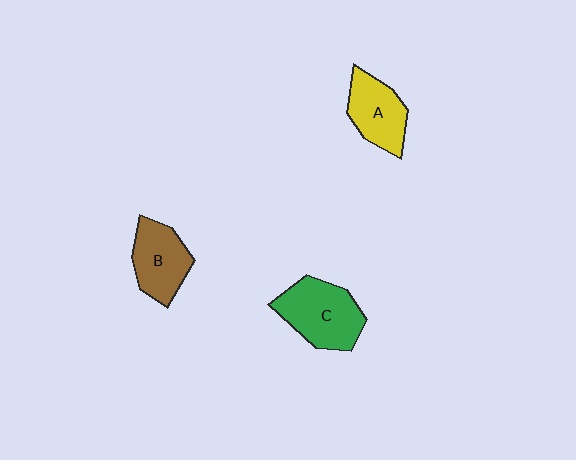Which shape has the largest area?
Shape C (green).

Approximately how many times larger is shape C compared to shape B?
Approximately 1.2 times.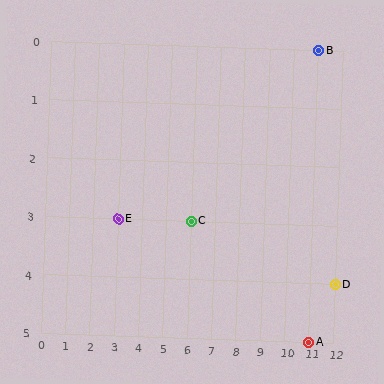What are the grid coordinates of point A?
Point A is at grid coordinates (11, 5).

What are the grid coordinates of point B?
Point B is at grid coordinates (11, 0).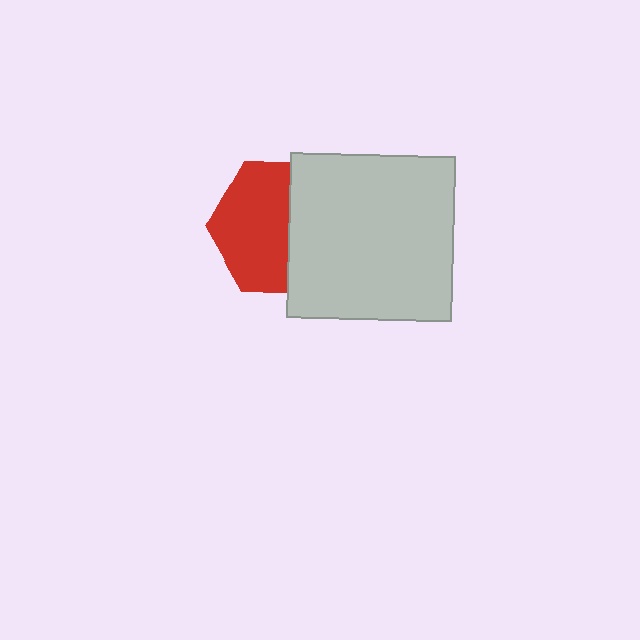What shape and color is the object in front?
The object in front is a light gray square.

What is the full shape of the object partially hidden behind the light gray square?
The partially hidden object is a red hexagon.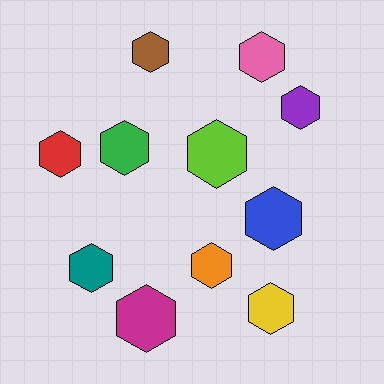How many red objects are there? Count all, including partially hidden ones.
There is 1 red object.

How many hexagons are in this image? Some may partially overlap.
There are 11 hexagons.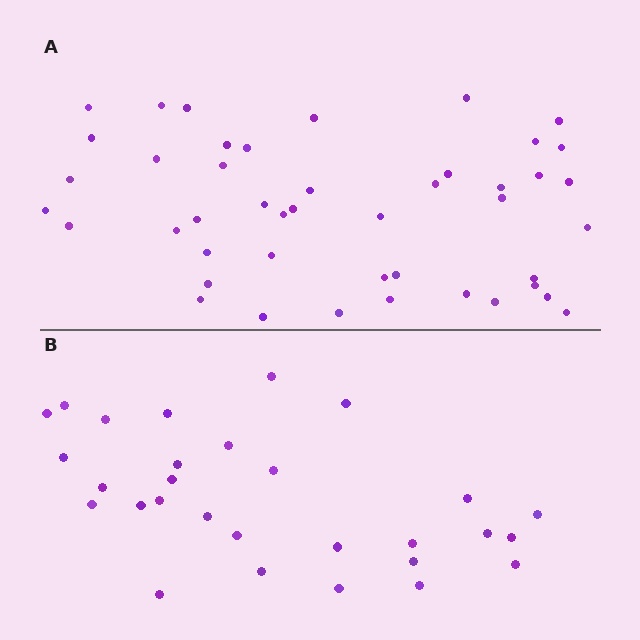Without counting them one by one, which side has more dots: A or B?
Region A (the top region) has more dots.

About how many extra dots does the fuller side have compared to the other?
Region A has approximately 15 more dots than region B.